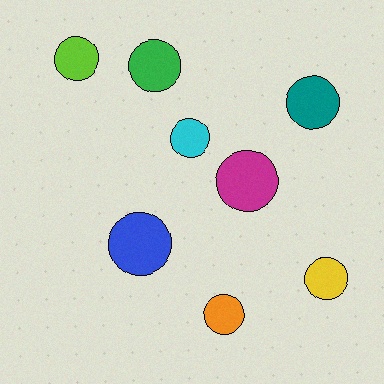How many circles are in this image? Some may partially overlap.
There are 8 circles.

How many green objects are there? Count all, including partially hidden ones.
There is 1 green object.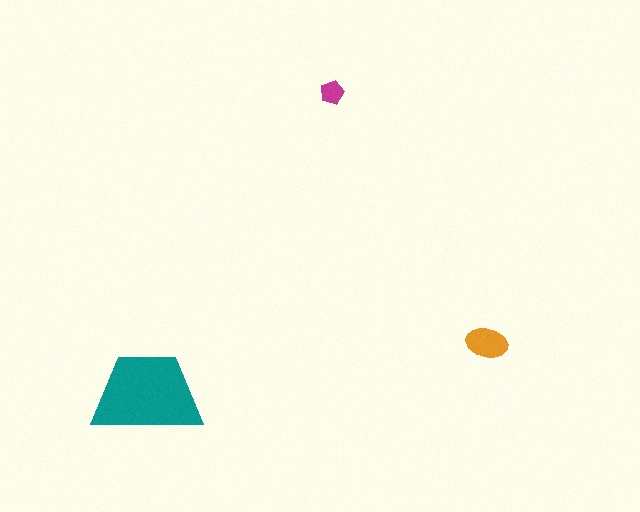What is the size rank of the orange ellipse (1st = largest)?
2nd.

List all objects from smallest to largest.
The magenta pentagon, the orange ellipse, the teal trapezoid.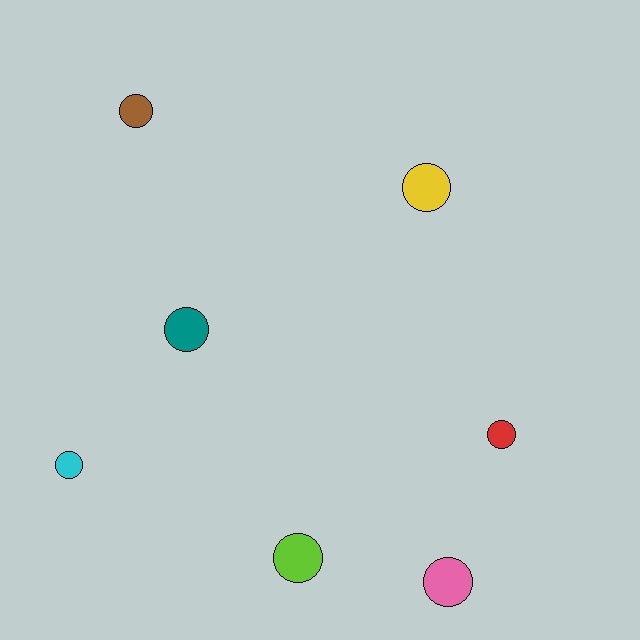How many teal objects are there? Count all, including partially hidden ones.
There is 1 teal object.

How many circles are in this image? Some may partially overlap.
There are 7 circles.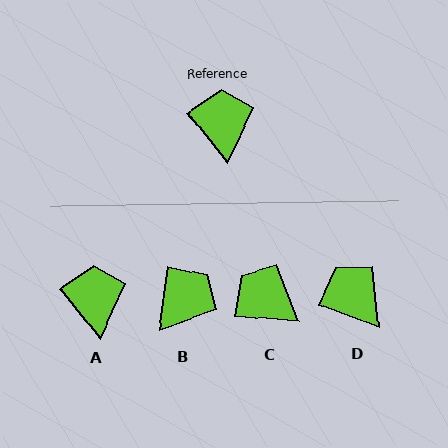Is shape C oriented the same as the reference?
No, it is off by about 47 degrees.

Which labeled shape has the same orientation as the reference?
A.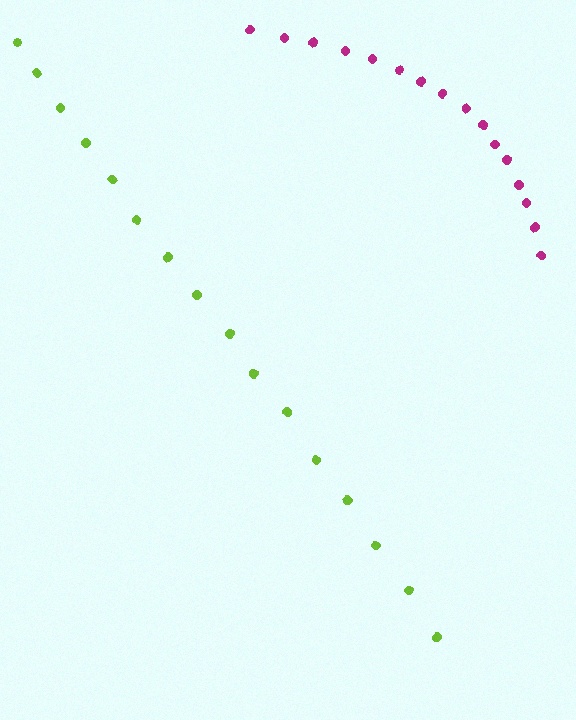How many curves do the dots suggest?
There are 2 distinct paths.